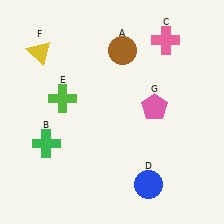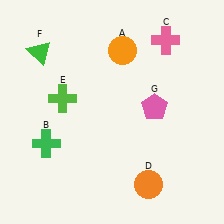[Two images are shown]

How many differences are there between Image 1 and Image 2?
There are 3 differences between the two images.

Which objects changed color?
A changed from brown to orange. D changed from blue to orange. F changed from yellow to green.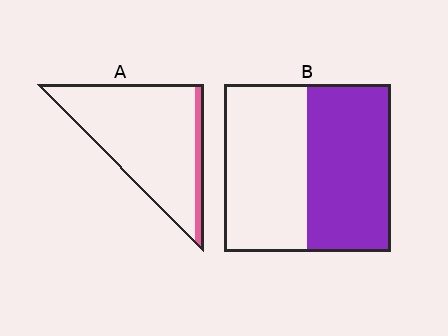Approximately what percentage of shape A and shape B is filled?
A is approximately 10% and B is approximately 50%.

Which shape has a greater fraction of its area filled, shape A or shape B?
Shape B.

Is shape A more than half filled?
No.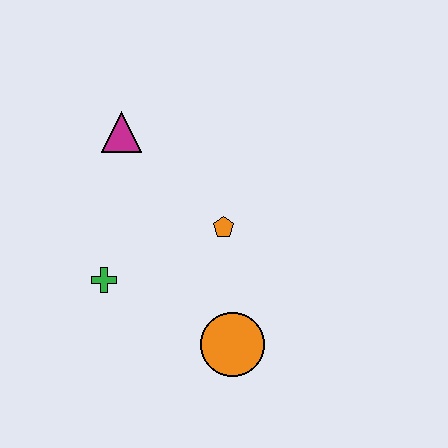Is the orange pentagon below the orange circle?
No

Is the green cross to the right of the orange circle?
No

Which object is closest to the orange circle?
The orange pentagon is closest to the orange circle.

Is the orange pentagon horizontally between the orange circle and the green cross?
Yes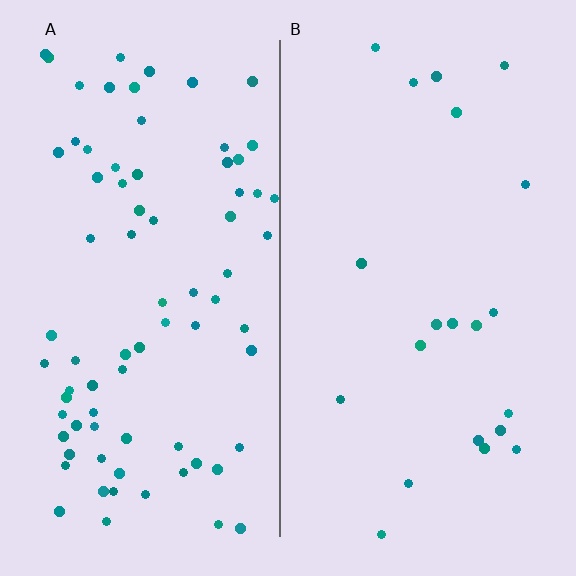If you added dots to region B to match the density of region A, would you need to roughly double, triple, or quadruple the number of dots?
Approximately quadruple.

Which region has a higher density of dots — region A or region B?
A (the left).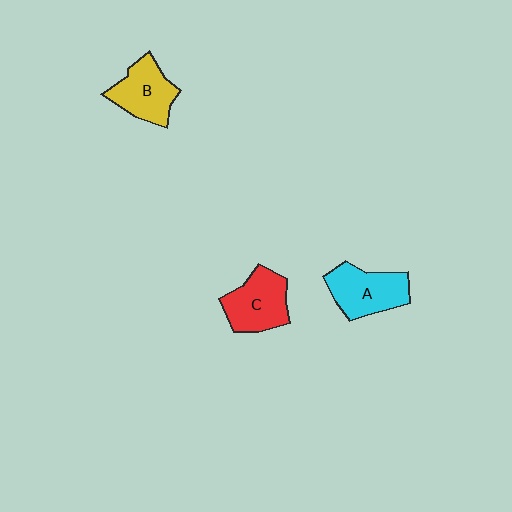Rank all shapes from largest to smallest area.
From largest to smallest: A (cyan), C (red), B (yellow).